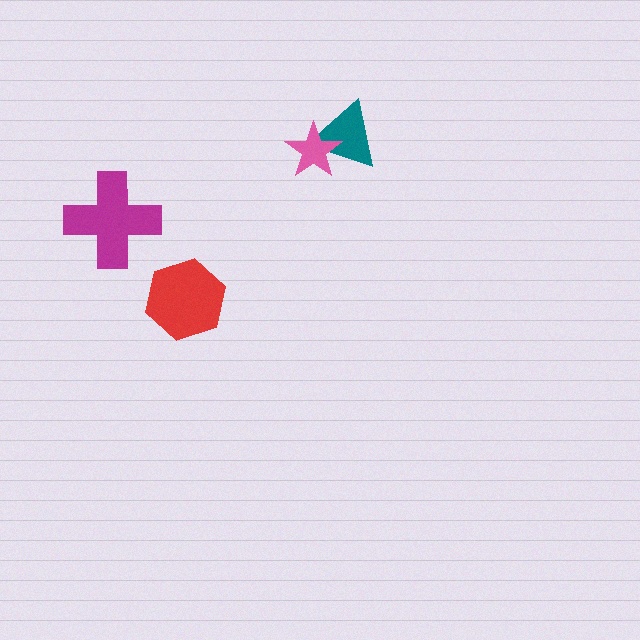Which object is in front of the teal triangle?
The pink star is in front of the teal triangle.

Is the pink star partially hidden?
No, no other shape covers it.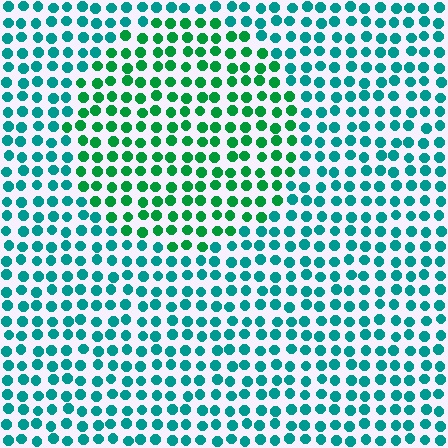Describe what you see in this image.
The image is filled with small teal elements in a uniform arrangement. A circle-shaped region is visible where the elements are tinted to a slightly different hue, forming a subtle color boundary.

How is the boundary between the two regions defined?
The boundary is defined purely by a slight shift in hue (about 35 degrees). Spacing, size, and orientation are identical on both sides.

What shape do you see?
I see a circle.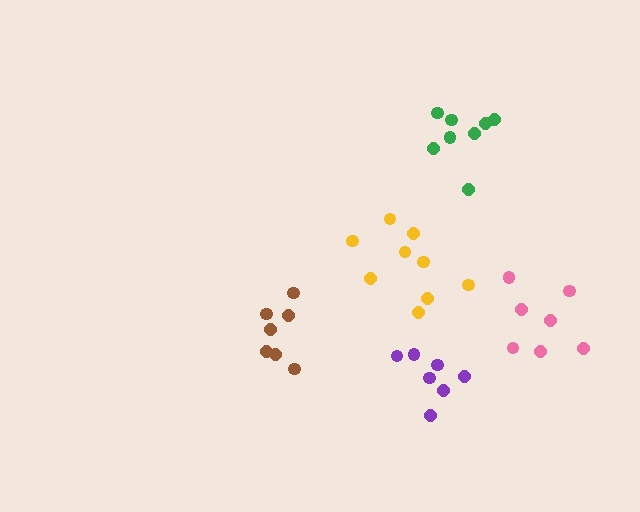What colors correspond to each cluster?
The clusters are colored: brown, yellow, green, pink, purple.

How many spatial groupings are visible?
There are 5 spatial groupings.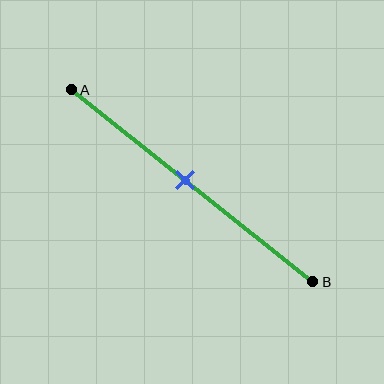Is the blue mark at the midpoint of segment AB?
Yes, the mark is approximately at the midpoint.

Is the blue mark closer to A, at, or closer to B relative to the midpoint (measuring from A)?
The blue mark is approximately at the midpoint of segment AB.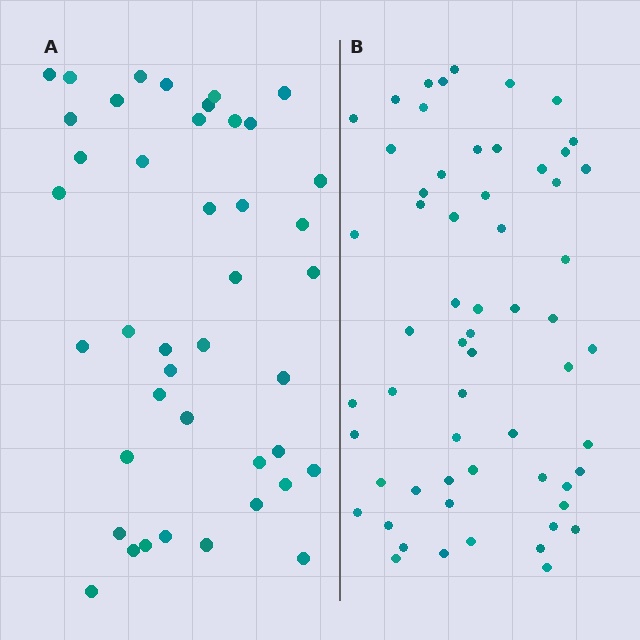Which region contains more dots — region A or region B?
Region B (the right region) has more dots.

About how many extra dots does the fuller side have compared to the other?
Region B has approximately 20 more dots than region A.